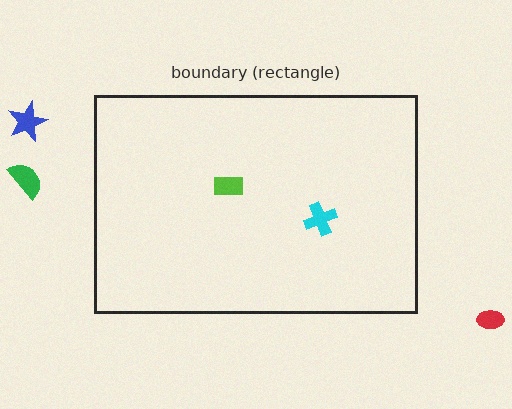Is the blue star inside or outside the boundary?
Outside.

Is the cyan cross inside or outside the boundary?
Inside.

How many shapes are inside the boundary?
2 inside, 3 outside.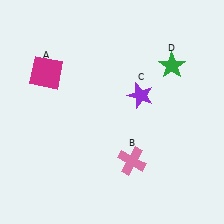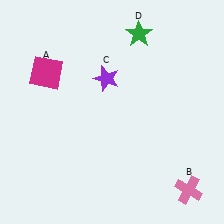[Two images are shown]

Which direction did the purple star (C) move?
The purple star (C) moved left.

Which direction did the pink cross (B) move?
The pink cross (B) moved right.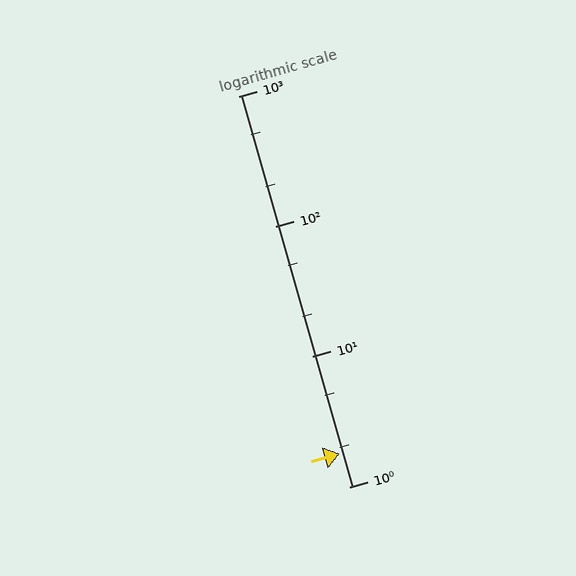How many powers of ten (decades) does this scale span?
The scale spans 3 decades, from 1 to 1000.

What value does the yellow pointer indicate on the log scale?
The pointer indicates approximately 1.8.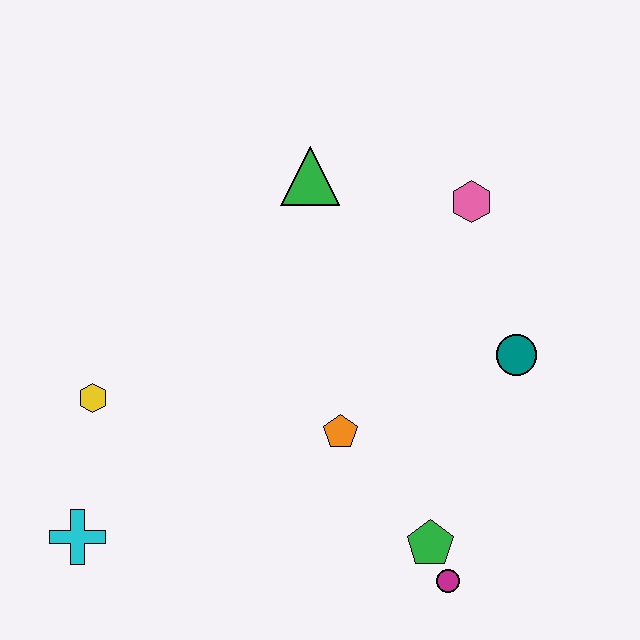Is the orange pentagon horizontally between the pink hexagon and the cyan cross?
Yes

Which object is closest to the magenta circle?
The green pentagon is closest to the magenta circle.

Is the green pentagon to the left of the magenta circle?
Yes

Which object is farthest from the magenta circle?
The green triangle is farthest from the magenta circle.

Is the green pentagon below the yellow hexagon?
Yes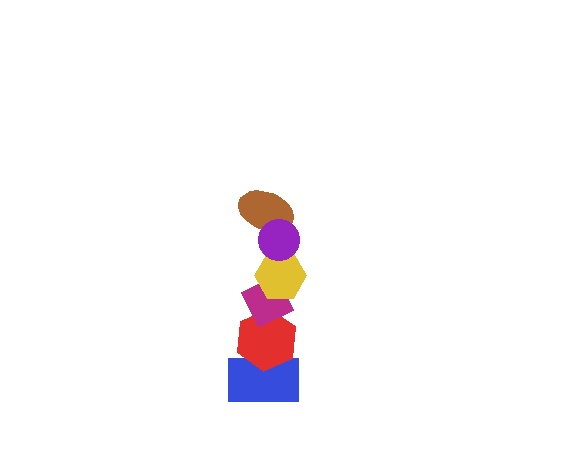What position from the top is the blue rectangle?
The blue rectangle is 6th from the top.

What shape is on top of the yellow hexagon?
The brown ellipse is on top of the yellow hexagon.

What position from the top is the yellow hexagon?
The yellow hexagon is 3rd from the top.